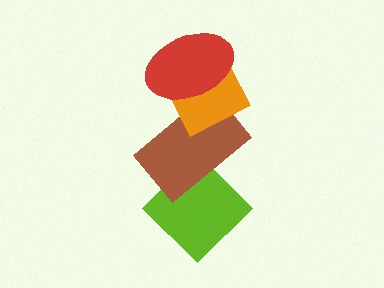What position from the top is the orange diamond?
The orange diamond is 2nd from the top.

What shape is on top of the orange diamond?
The red ellipse is on top of the orange diamond.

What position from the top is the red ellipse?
The red ellipse is 1st from the top.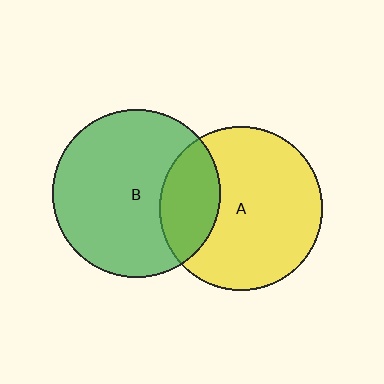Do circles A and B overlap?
Yes.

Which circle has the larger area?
Circle B (green).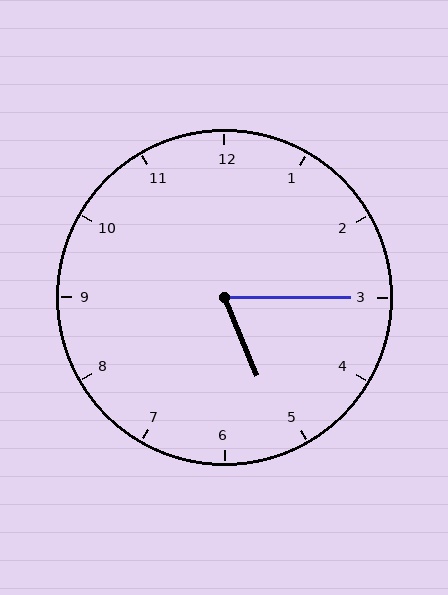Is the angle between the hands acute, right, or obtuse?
It is acute.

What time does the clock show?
5:15.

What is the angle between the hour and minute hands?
Approximately 68 degrees.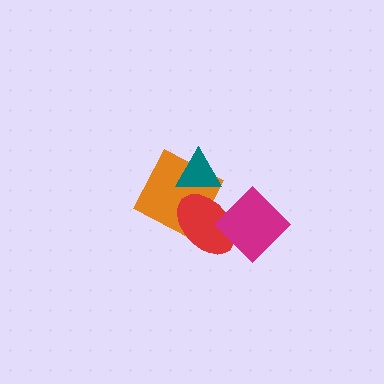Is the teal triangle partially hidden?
No, no other shape covers it.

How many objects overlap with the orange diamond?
2 objects overlap with the orange diamond.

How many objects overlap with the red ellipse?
3 objects overlap with the red ellipse.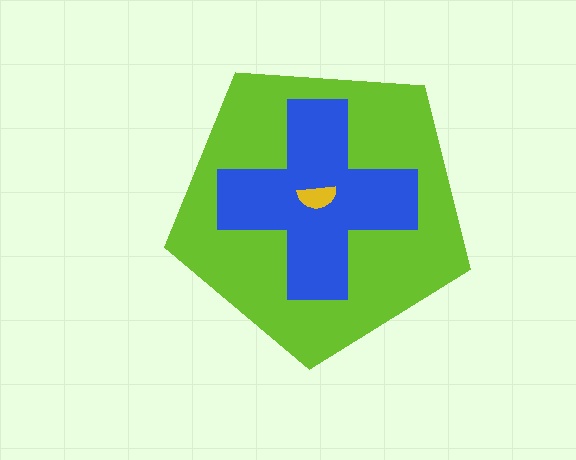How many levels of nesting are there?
3.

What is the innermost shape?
The yellow semicircle.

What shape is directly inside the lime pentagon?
The blue cross.